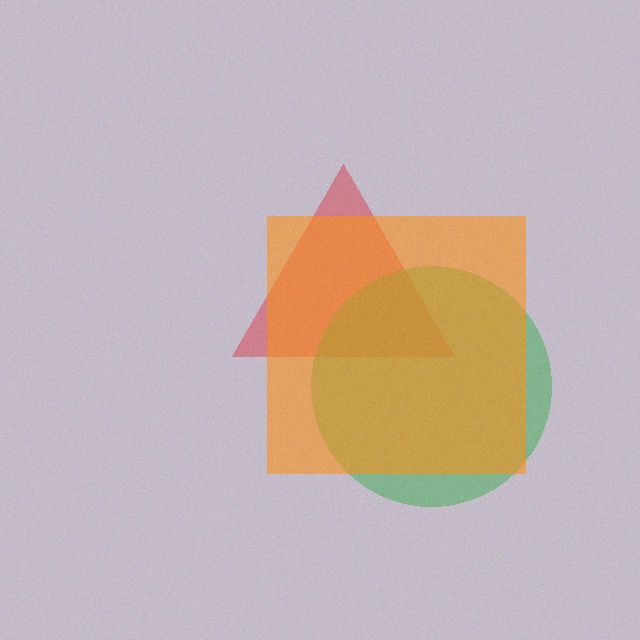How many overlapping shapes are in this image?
There are 3 overlapping shapes in the image.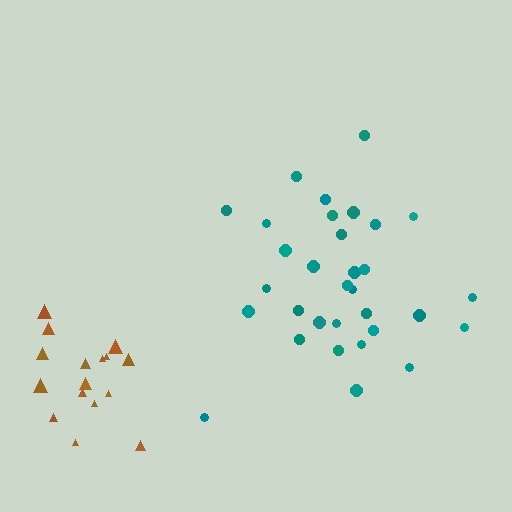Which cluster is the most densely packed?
Brown.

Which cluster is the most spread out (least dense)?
Teal.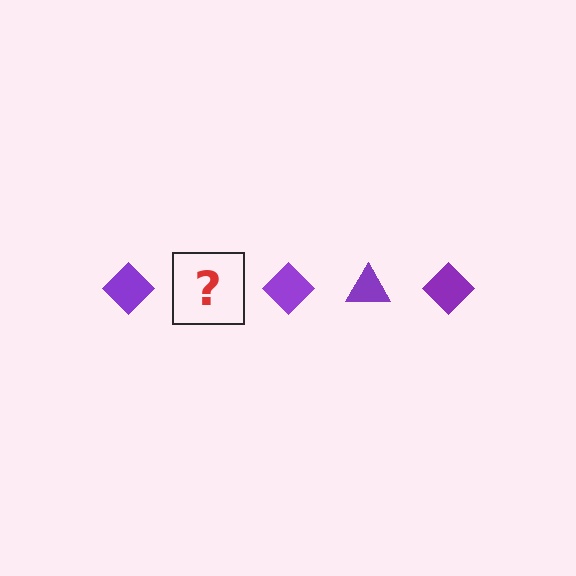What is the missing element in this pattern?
The missing element is a purple triangle.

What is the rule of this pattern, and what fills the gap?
The rule is that the pattern cycles through diamond, triangle shapes in purple. The gap should be filled with a purple triangle.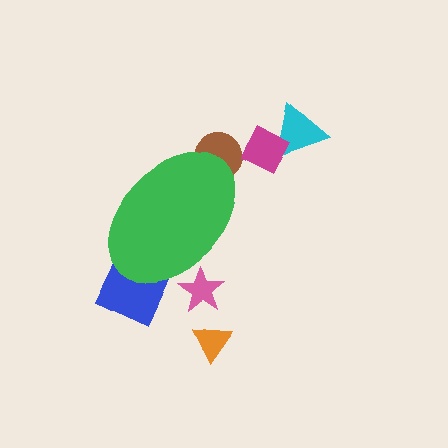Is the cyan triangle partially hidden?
No, the cyan triangle is fully visible.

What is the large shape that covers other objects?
A green ellipse.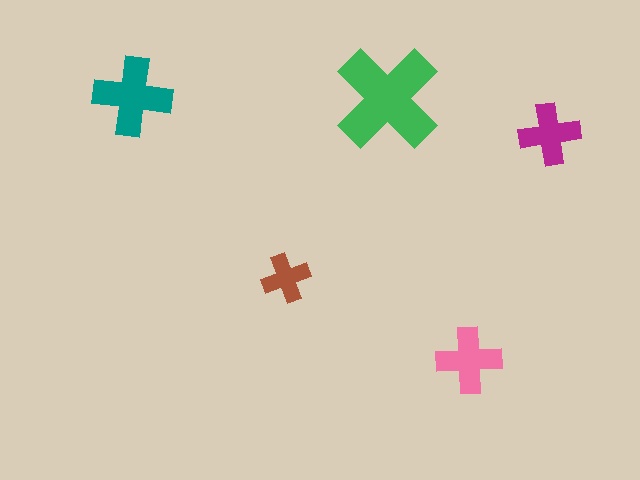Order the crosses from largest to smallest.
the green one, the teal one, the pink one, the magenta one, the brown one.